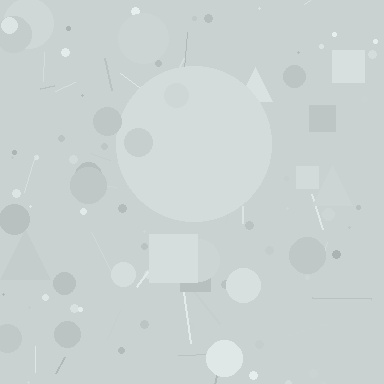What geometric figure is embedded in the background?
A circle is embedded in the background.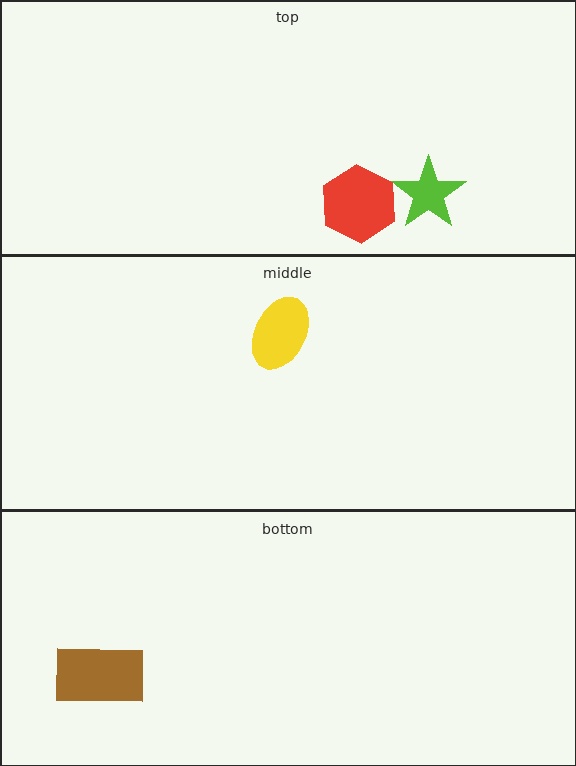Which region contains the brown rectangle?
The bottom region.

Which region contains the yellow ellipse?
The middle region.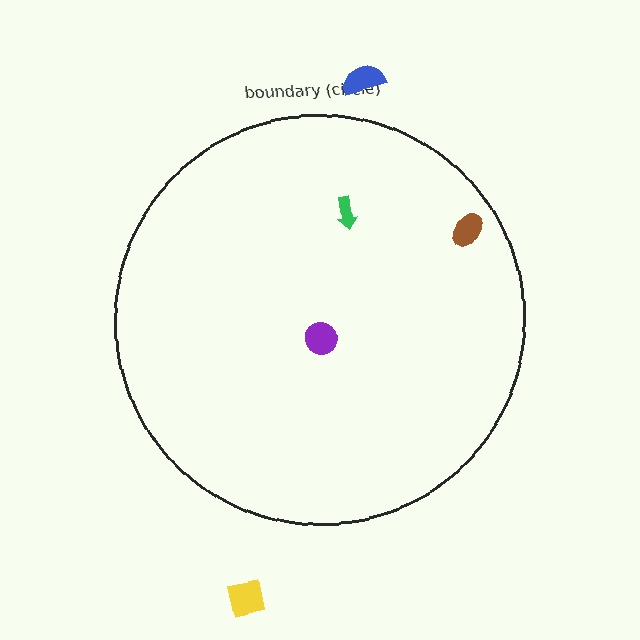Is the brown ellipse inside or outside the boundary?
Inside.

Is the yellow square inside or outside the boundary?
Outside.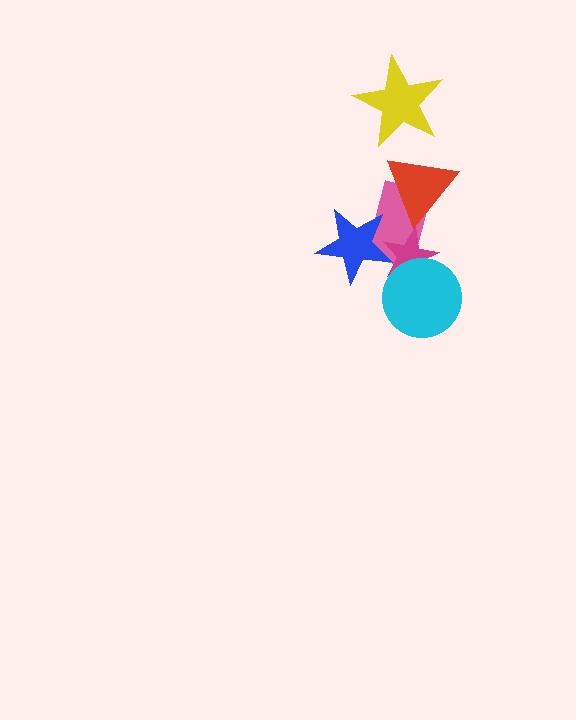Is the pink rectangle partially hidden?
Yes, it is partially covered by another shape.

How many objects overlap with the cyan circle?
1 object overlaps with the cyan circle.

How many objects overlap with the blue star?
2 objects overlap with the blue star.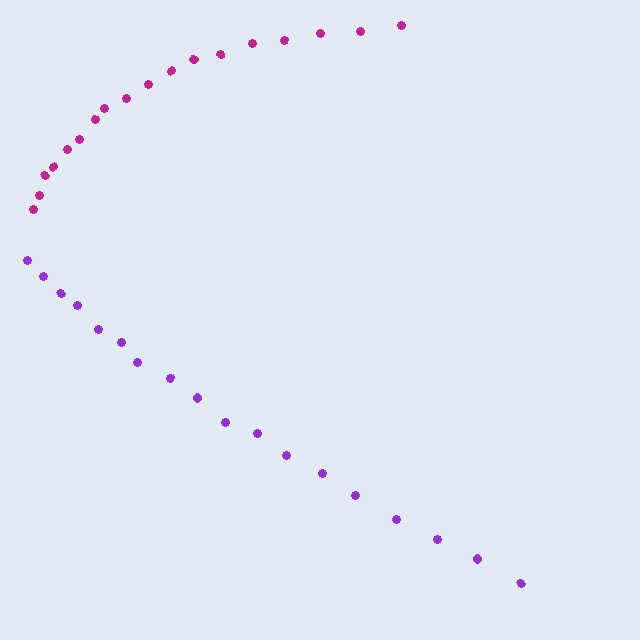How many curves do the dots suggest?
There are 2 distinct paths.